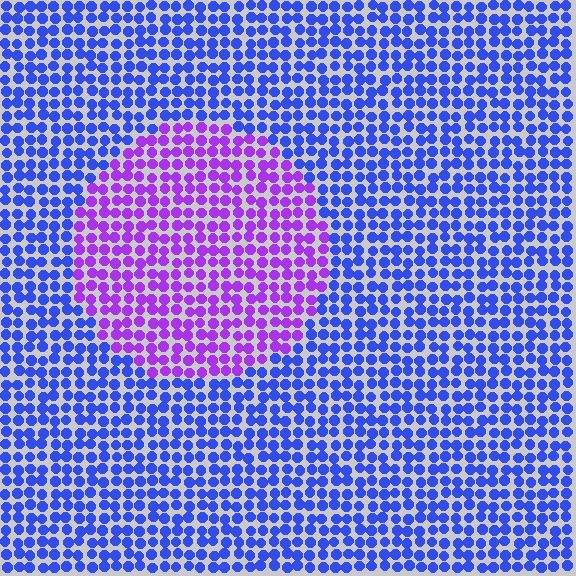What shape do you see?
I see a circle.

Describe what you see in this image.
The image is filled with small blue elements in a uniform arrangement. A circle-shaped region is visible where the elements are tinted to a slightly different hue, forming a subtle color boundary.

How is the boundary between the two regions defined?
The boundary is defined purely by a slight shift in hue (about 47 degrees). Spacing, size, and orientation are identical on both sides.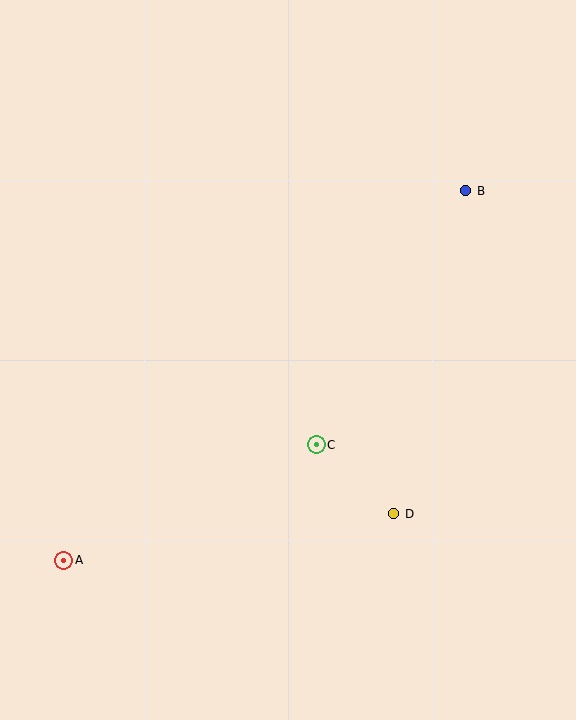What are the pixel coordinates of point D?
Point D is at (394, 514).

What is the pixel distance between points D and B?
The distance between D and B is 331 pixels.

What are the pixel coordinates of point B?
Point B is at (466, 191).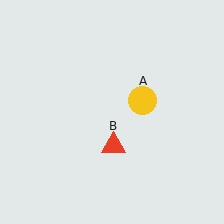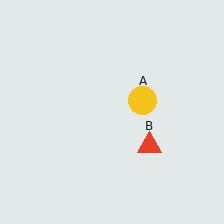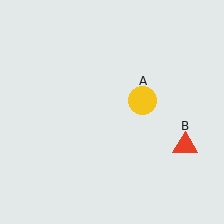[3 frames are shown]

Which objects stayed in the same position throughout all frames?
Yellow circle (object A) remained stationary.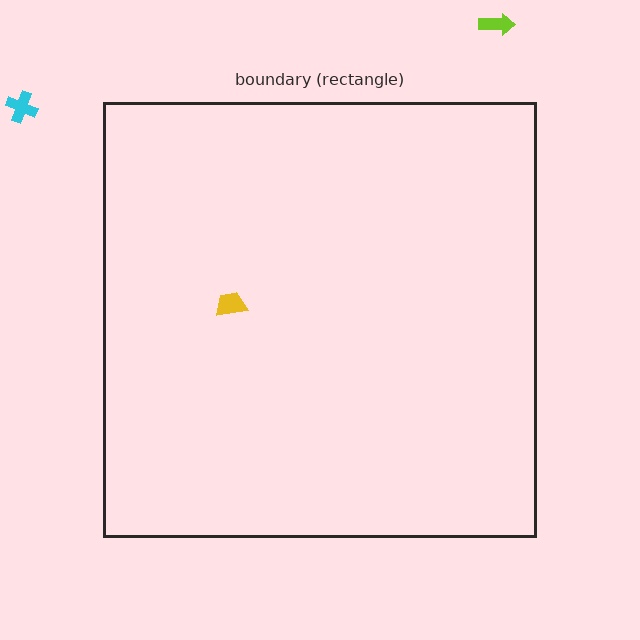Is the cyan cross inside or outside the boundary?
Outside.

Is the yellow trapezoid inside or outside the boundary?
Inside.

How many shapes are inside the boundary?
1 inside, 2 outside.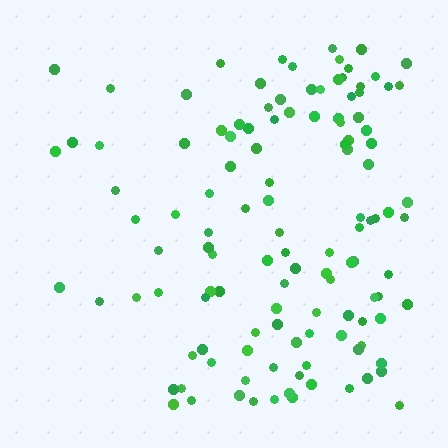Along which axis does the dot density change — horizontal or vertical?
Horizontal.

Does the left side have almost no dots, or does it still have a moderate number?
Still a moderate number, just noticeably fewer than the right.